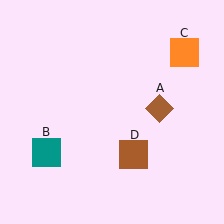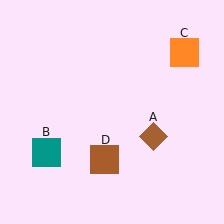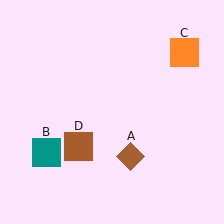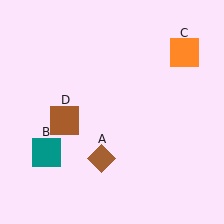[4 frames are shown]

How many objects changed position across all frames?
2 objects changed position: brown diamond (object A), brown square (object D).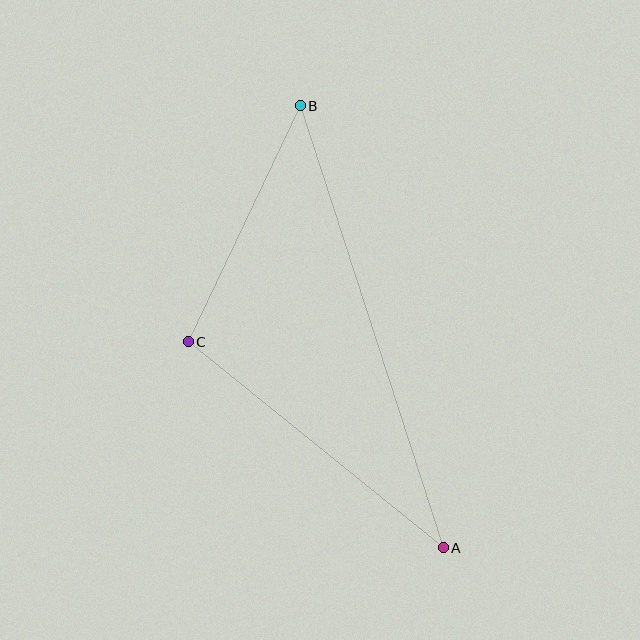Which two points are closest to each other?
Points B and C are closest to each other.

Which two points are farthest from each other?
Points A and B are farthest from each other.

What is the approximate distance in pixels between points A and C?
The distance between A and C is approximately 328 pixels.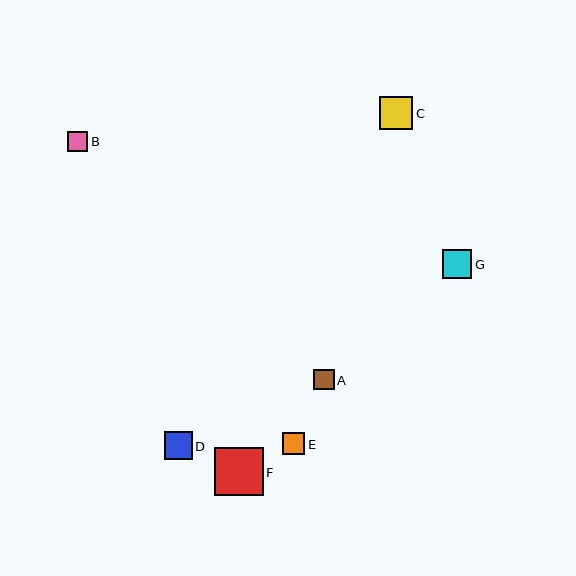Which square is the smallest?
Square B is the smallest with a size of approximately 20 pixels.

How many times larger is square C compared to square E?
Square C is approximately 1.5 times the size of square E.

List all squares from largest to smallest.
From largest to smallest: F, C, G, D, E, A, B.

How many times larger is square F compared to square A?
Square F is approximately 2.4 times the size of square A.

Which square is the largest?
Square F is the largest with a size of approximately 49 pixels.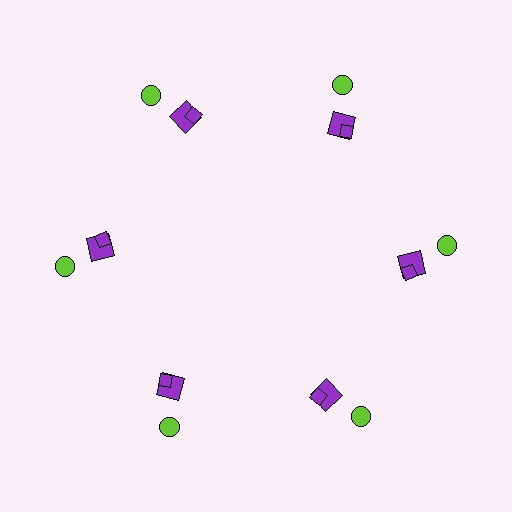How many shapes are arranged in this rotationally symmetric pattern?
There are 18 shapes, arranged in 6 groups of 3.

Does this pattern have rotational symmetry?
Yes, this pattern has 6-fold rotational symmetry. It looks the same after rotating 60 degrees around the center.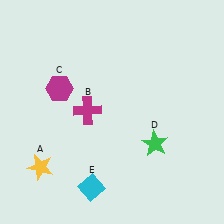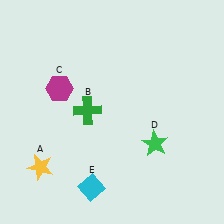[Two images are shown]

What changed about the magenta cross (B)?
In Image 1, B is magenta. In Image 2, it changed to green.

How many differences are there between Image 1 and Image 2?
There is 1 difference between the two images.